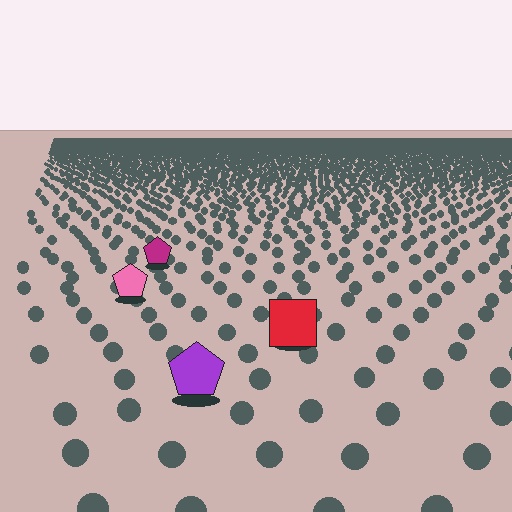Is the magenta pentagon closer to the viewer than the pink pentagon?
No. The pink pentagon is closer — you can tell from the texture gradient: the ground texture is coarser near it.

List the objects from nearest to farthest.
From nearest to farthest: the purple pentagon, the red square, the pink pentagon, the magenta pentagon.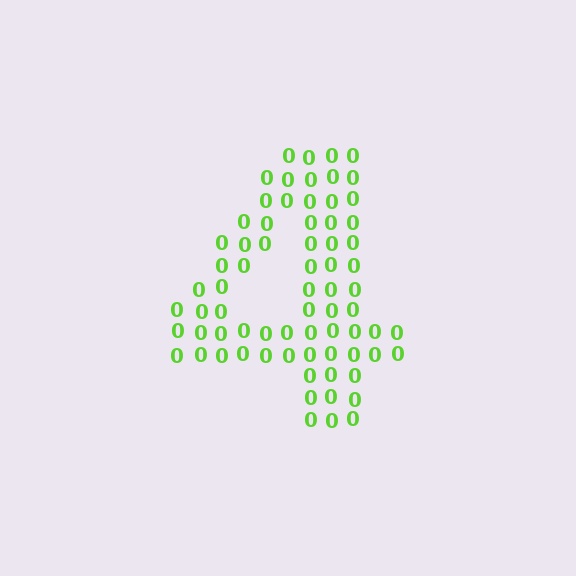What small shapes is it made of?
It is made of small digit 0's.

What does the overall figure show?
The overall figure shows the digit 4.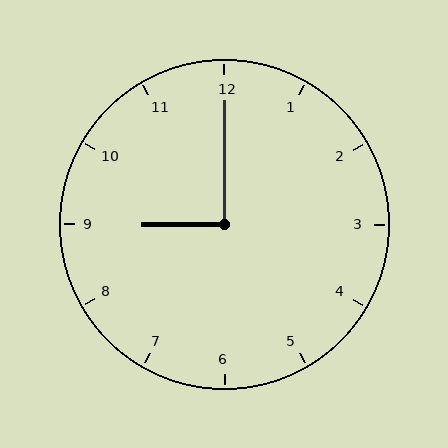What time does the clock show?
9:00.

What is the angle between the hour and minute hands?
Approximately 90 degrees.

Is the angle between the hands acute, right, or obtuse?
It is right.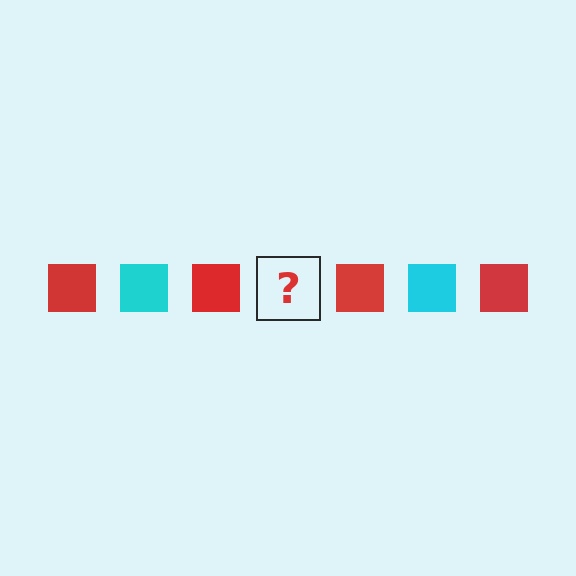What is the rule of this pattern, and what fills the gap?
The rule is that the pattern cycles through red, cyan squares. The gap should be filled with a cyan square.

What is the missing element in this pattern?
The missing element is a cyan square.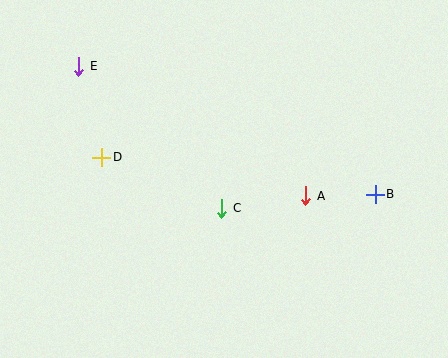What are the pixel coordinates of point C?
Point C is at (222, 208).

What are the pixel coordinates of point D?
Point D is at (102, 157).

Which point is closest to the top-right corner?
Point B is closest to the top-right corner.